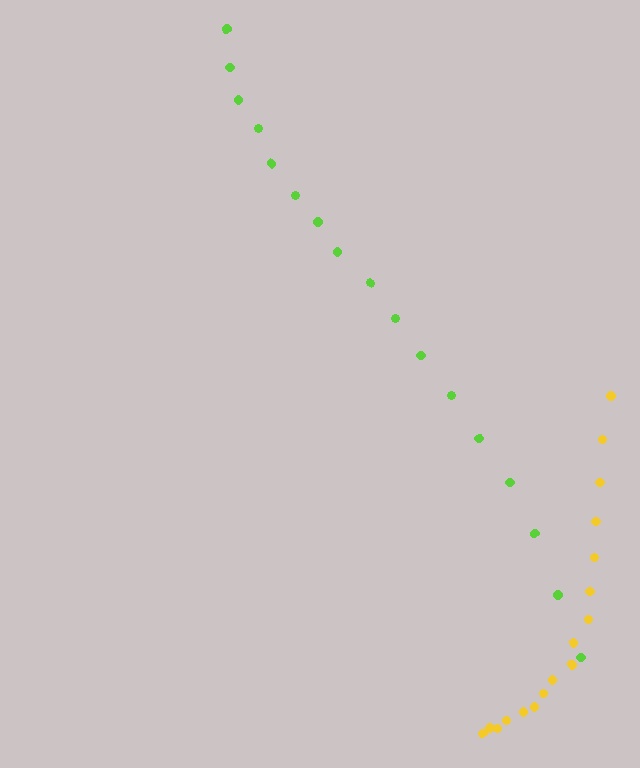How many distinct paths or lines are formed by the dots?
There are 2 distinct paths.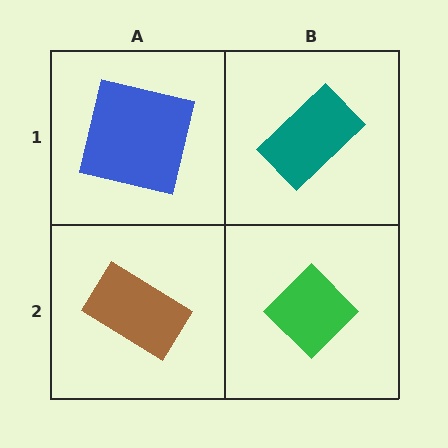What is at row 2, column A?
A brown rectangle.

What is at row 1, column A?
A blue square.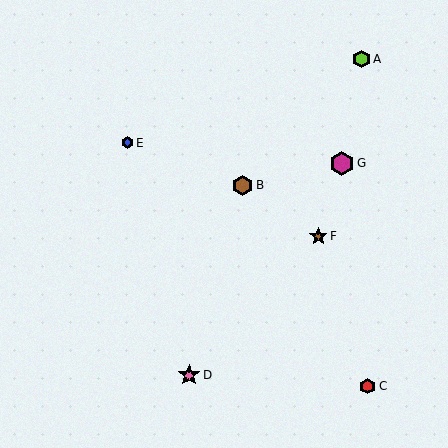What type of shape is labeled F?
Shape F is a brown star.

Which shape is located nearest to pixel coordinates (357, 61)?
The lime hexagon (labeled A) at (362, 59) is nearest to that location.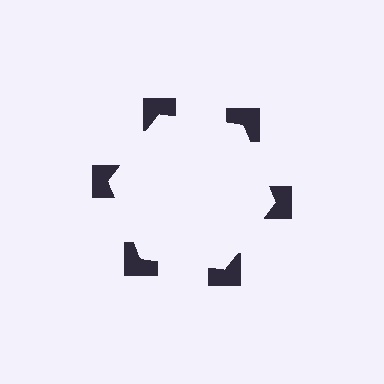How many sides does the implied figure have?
6 sides.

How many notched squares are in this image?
There are 6 — one at each vertex of the illusory hexagon.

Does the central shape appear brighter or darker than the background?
It typically appears slightly brighter than the background, even though no actual brightness change is drawn.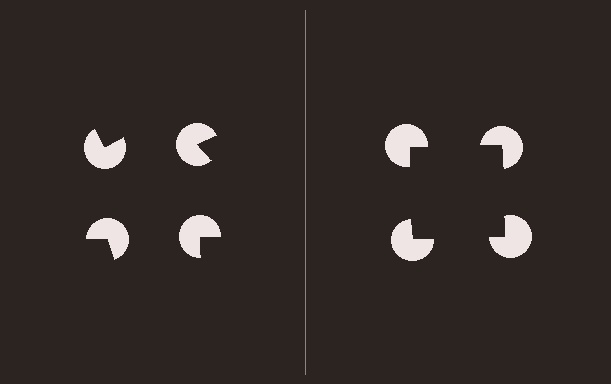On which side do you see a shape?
An illusory square appears on the right side. On the left side the wedge cuts are rotated, so no coherent shape forms.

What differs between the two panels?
The pac-man discs are positioned identically on both sides; only the wedge orientations differ. On the right they align to a square; on the left they are misaligned.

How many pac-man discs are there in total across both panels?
8 — 4 on each side.